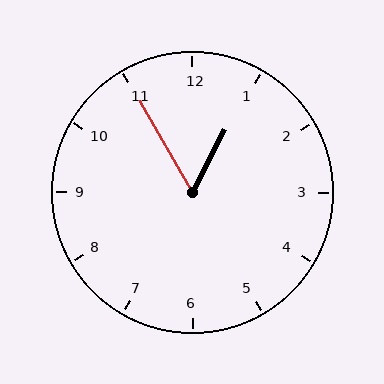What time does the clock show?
12:55.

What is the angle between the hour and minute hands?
Approximately 58 degrees.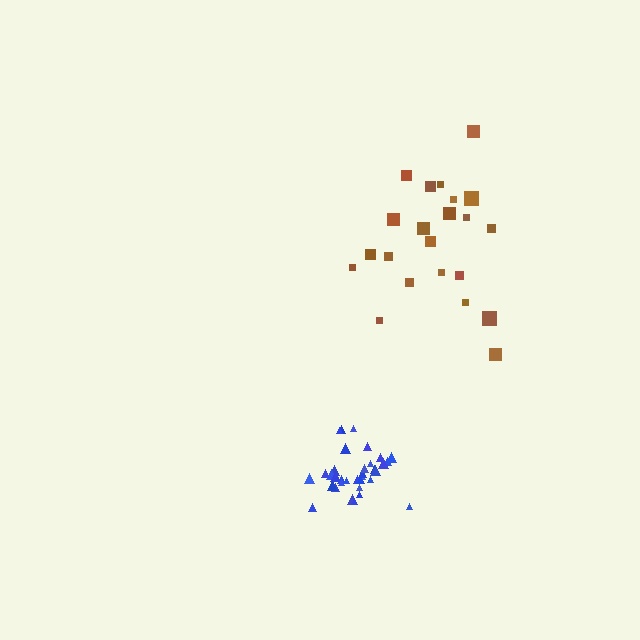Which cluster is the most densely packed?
Blue.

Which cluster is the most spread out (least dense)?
Brown.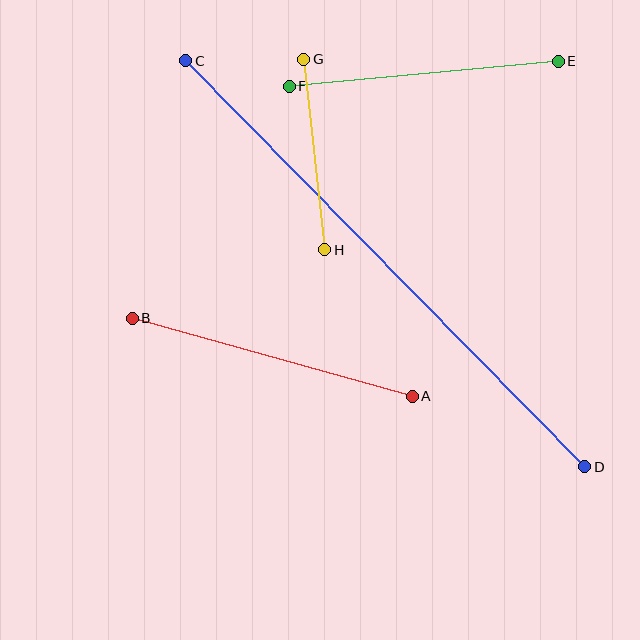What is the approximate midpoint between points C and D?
The midpoint is at approximately (385, 264) pixels.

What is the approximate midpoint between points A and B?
The midpoint is at approximately (272, 357) pixels.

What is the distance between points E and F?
The distance is approximately 270 pixels.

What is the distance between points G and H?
The distance is approximately 192 pixels.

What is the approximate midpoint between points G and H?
The midpoint is at approximately (314, 155) pixels.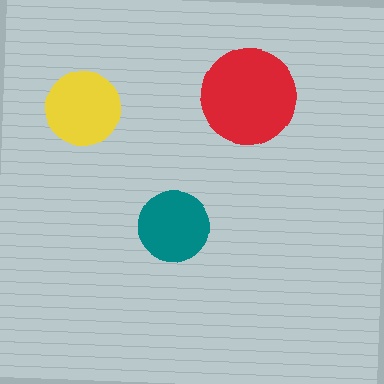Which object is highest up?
The red circle is topmost.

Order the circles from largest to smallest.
the red one, the yellow one, the teal one.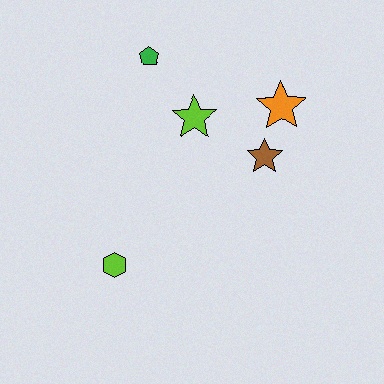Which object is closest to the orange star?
The brown star is closest to the orange star.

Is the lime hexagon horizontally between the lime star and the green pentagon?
No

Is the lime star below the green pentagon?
Yes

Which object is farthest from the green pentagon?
The lime hexagon is farthest from the green pentagon.